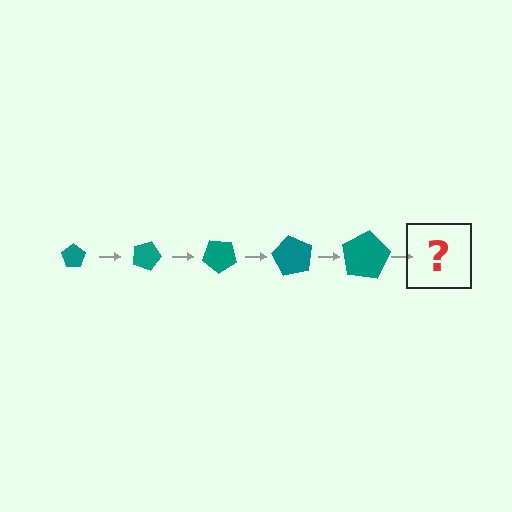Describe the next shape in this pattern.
It should be a pentagon, larger than the previous one and rotated 100 degrees from the start.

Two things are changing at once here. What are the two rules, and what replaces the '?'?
The two rules are that the pentagon grows larger each step and it rotates 20 degrees each step. The '?' should be a pentagon, larger than the previous one and rotated 100 degrees from the start.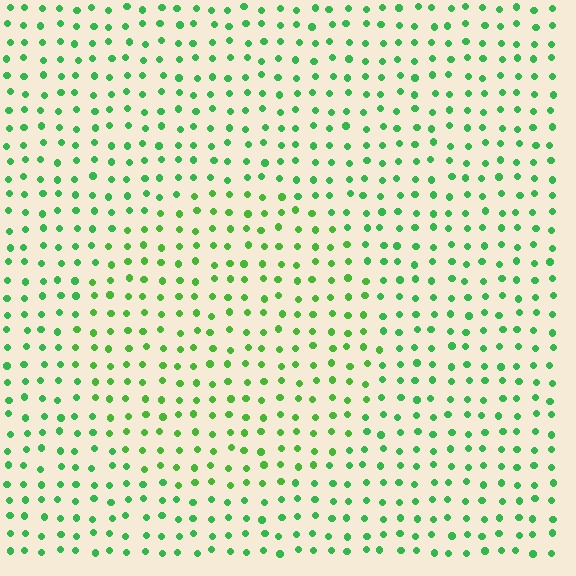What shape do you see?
I see a circle.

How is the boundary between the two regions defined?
The boundary is defined purely by a slight shift in hue (about 20 degrees). Spacing, size, and orientation are identical on both sides.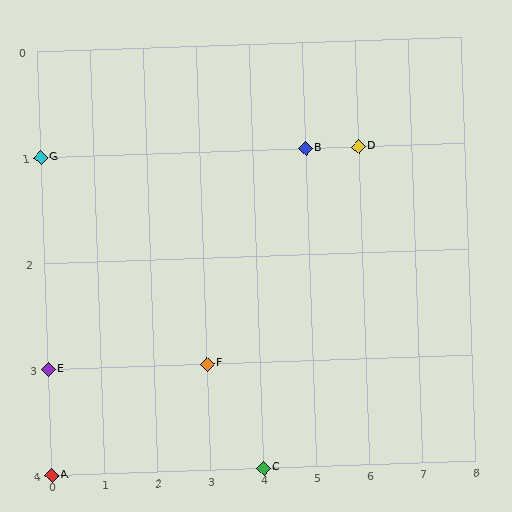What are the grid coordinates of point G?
Point G is at grid coordinates (0, 1).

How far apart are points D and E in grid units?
Points D and E are 6 columns and 2 rows apart (about 6.3 grid units diagonally).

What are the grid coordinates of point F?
Point F is at grid coordinates (3, 3).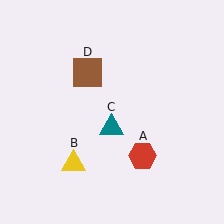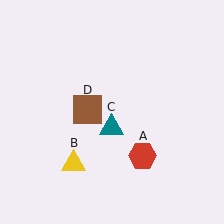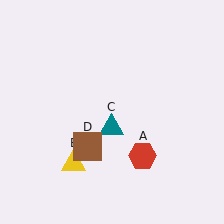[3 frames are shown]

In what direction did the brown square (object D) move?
The brown square (object D) moved down.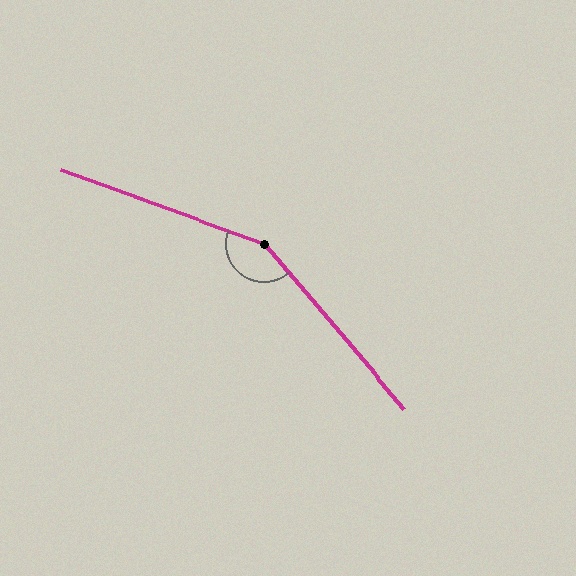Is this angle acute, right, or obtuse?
It is obtuse.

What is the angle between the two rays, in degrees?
Approximately 150 degrees.